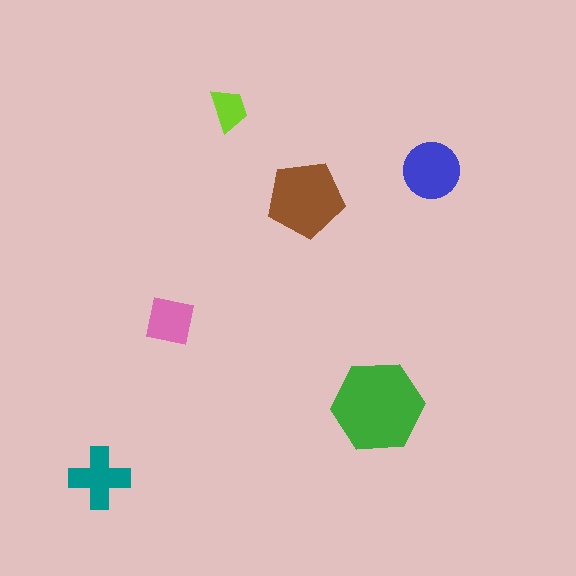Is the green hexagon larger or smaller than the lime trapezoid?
Larger.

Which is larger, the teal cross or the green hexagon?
The green hexagon.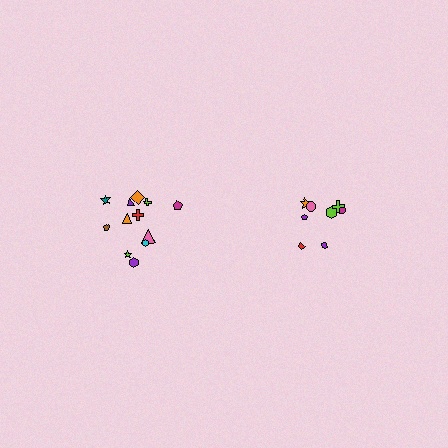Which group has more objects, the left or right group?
The left group.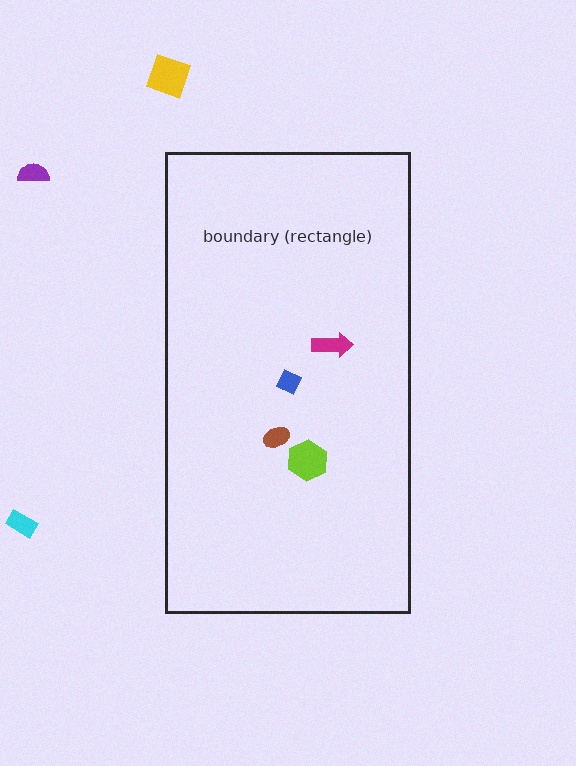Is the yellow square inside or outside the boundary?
Outside.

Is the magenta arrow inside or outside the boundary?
Inside.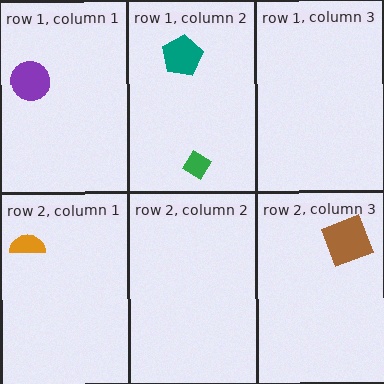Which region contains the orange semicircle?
The row 2, column 1 region.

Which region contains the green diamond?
The row 1, column 2 region.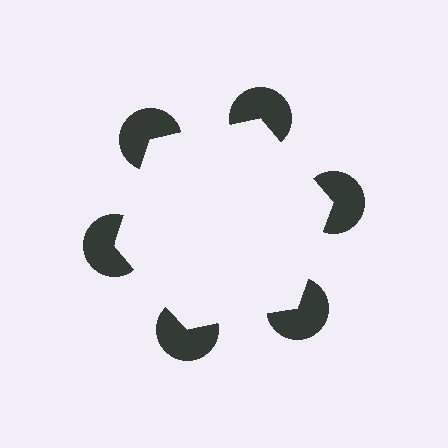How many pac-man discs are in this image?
There are 6 — one at each vertex of the illusory hexagon.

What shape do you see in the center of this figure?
An illusory hexagon — its edges are inferred from the aligned wedge cuts in the pac-man discs, not physically drawn.